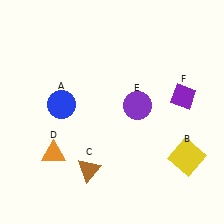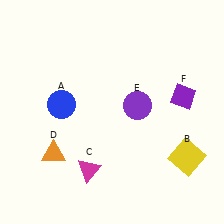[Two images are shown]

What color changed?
The triangle (C) changed from brown in Image 1 to magenta in Image 2.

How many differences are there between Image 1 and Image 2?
There is 1 difference between the two images.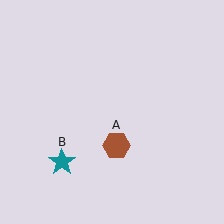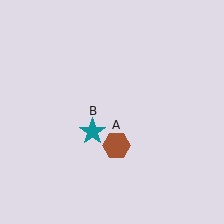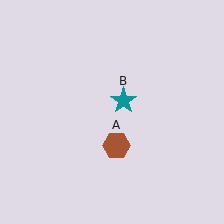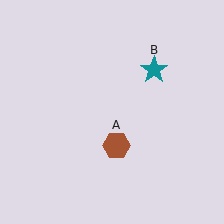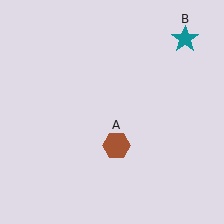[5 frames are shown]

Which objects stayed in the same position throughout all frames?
Brown hexagon (object A) remained stationary.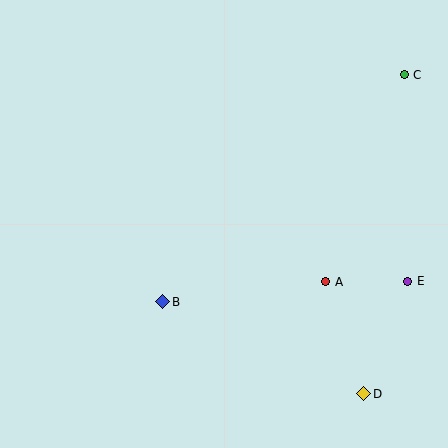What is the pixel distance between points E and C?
The distance between E and C is 206 pixels.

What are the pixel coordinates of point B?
Point B is at (163, 302).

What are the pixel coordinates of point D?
Point D is at (364, 394).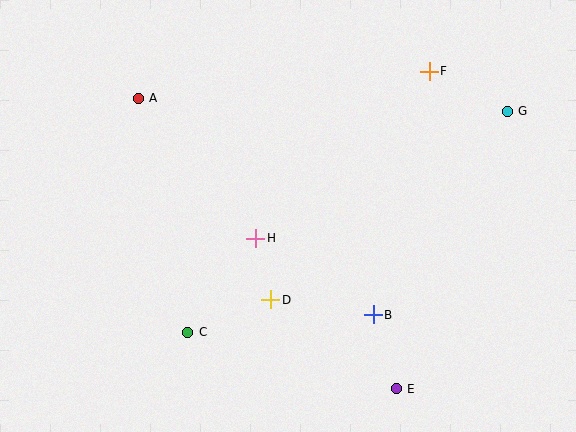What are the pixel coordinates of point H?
Point H is at (256, 238).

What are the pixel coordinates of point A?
Point A is at (138, 98).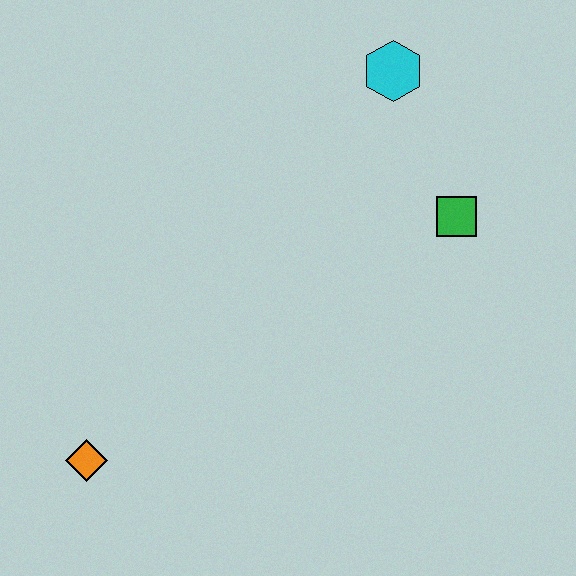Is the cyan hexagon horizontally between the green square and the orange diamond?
Yes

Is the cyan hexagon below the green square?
No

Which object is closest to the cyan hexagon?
The green square is closest to the cyan hexagon.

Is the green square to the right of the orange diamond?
Yes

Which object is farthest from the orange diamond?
The cyan hexagon is farthest from the orange diamond.